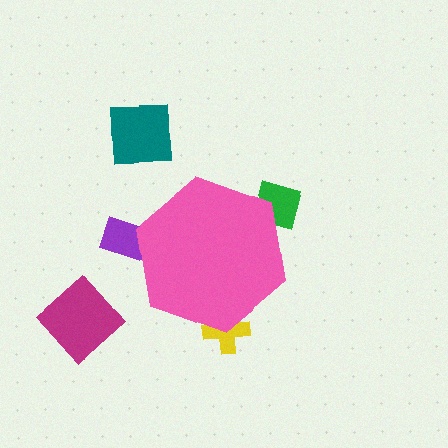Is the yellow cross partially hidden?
Yes, the yellow cross is partially hidden behind the pink hexagon.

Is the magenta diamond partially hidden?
No, the magenta diamond is fully visible.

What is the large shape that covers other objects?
A pink hexagon.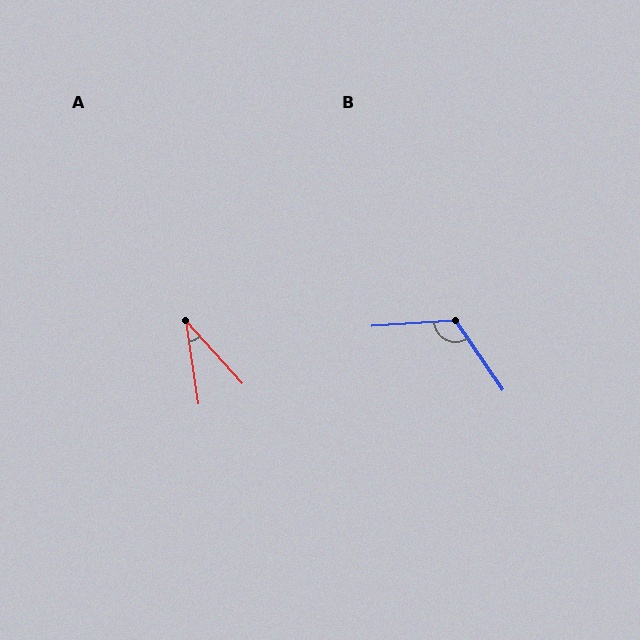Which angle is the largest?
B, at approximately 121 degrees.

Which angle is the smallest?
A, at approximately 34 degrees.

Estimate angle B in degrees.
Approximately 121 degrees.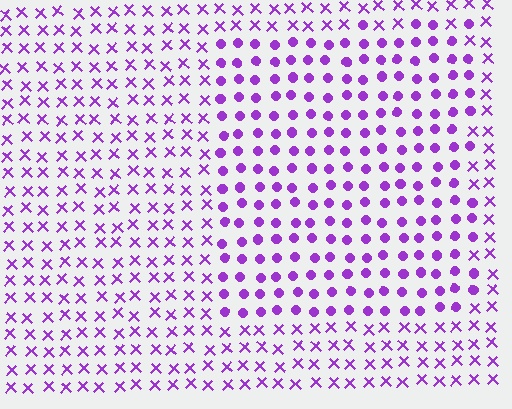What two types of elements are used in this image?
The image uses circles inside the rectangle region and X marks outside it.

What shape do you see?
I see a rectangle.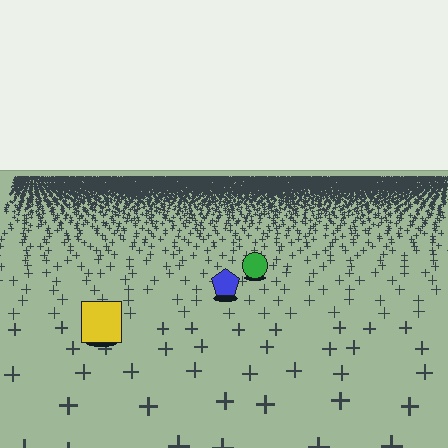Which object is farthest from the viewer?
The green circle is farthest from the viewer. It appears smaller and the ground texture around it is denser.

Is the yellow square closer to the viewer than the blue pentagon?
Yes. The yellow square is closer — you can tell from the texture gradient: the ground texture is coarser near it.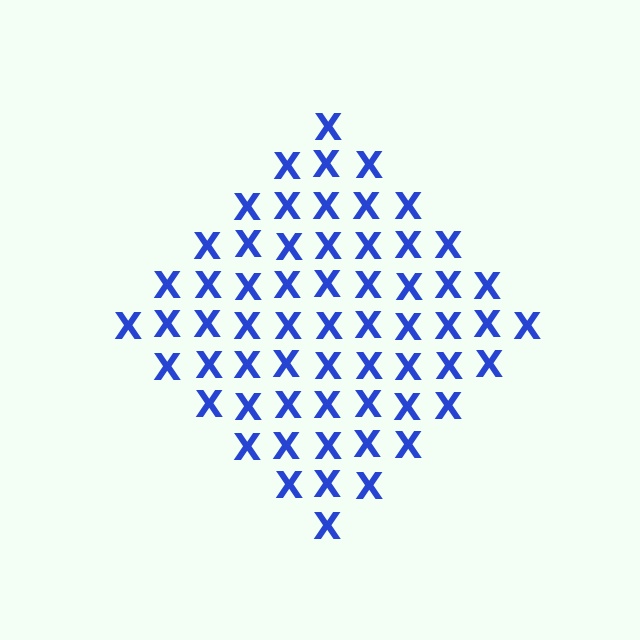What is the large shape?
The large shape is a diamond.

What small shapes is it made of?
It is made of small letter X's.